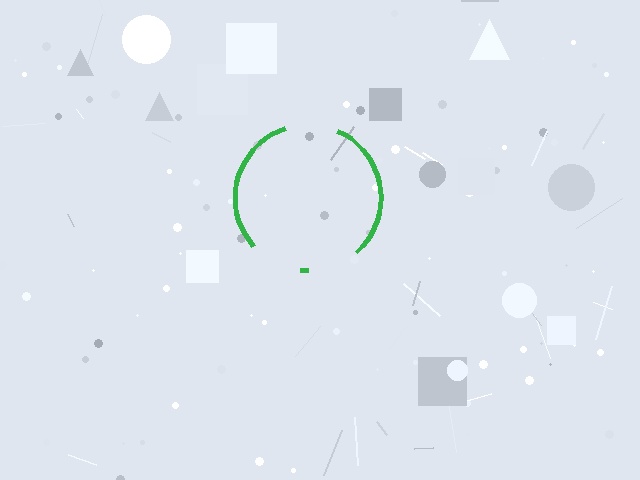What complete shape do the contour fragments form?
The contour fragments form a circle.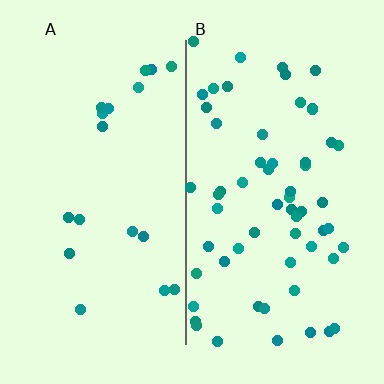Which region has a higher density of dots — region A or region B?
B (the right).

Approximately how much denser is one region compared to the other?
Approximately 3.2× — region B over region A.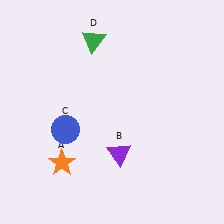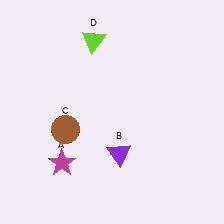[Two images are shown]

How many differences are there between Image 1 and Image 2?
There are 3 differences between the two images.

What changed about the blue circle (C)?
In Image 1, C is blue. In Image 2, it changed to brown.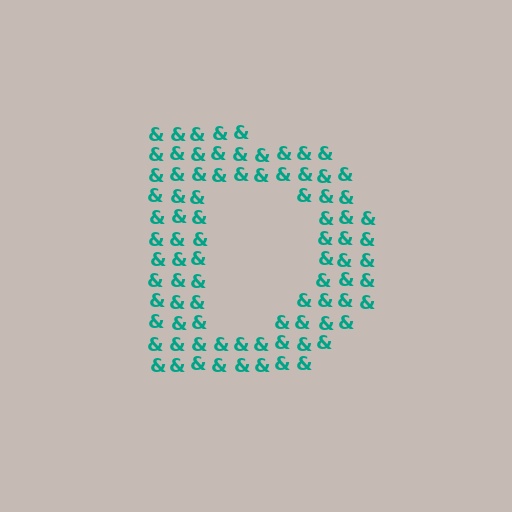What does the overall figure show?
The overall figure shows the letter D.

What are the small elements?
The small elements are ampersands.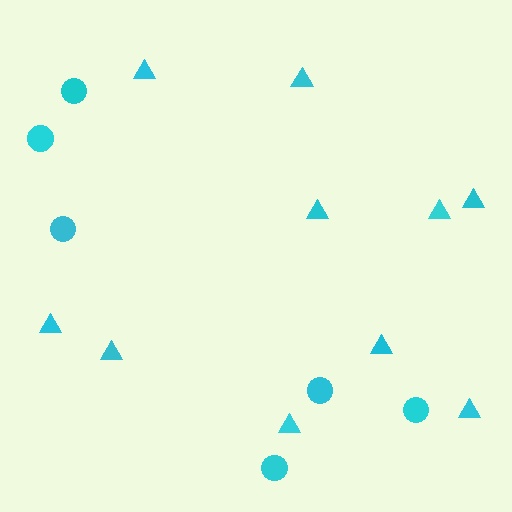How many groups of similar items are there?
There are 2 groups: one group of triangles (10) and one group of circles (6).